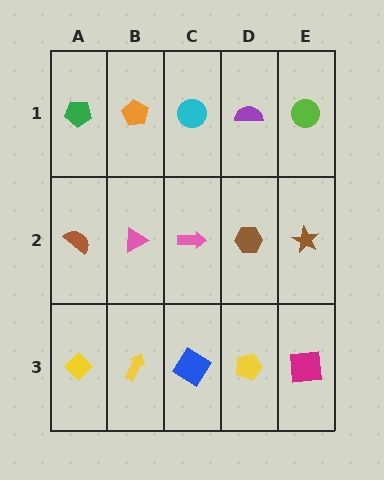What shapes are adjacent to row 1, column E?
A brown star (row 2, column E), a purple semicircle (row 1, column D).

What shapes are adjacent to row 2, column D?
A purple semicircle (row 1, column D), a yellow pentagon (row 3, column D), a pink arrow (row 2, column C), a brown star (row 2, column E).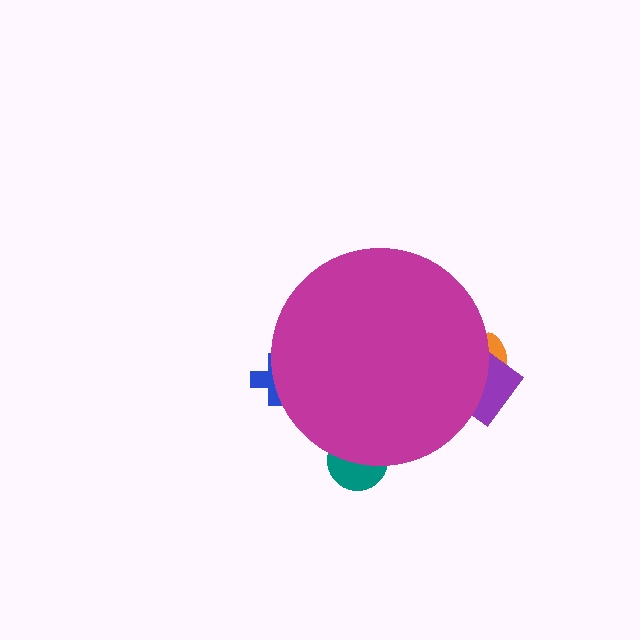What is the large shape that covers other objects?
A magenta circle.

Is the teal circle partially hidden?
Yes, the teal circle is partially hidden behind the magenta circle.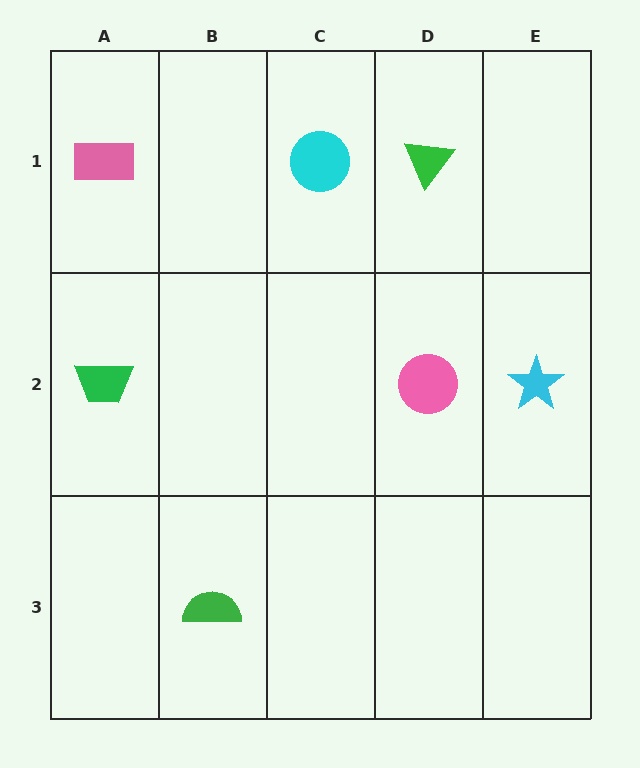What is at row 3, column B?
A green semicircle.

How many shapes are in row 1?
3 shapes.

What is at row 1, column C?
A cyan circle.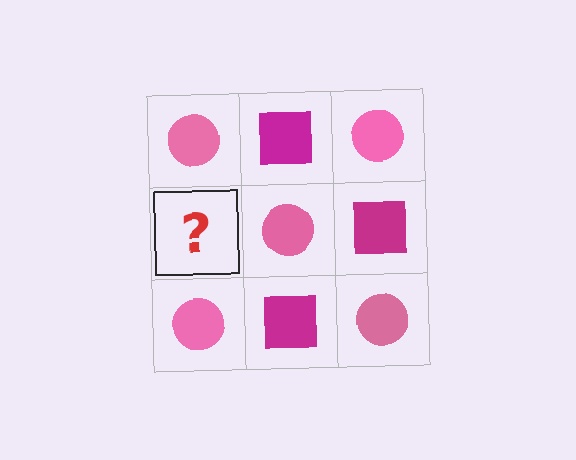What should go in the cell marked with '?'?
The missing cell should contain a magenta square.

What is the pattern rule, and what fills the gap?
The rule is that it alternates pink circle and magenta square in a checkerboard pattern. The gap should be filled with a magenta square.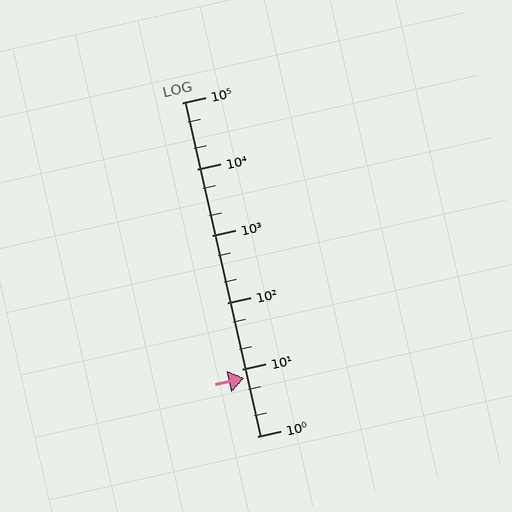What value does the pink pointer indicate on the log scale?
The pointer indicates approximately 7.3.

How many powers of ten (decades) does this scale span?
The scale spans 5 decades, from 1 to 100000.